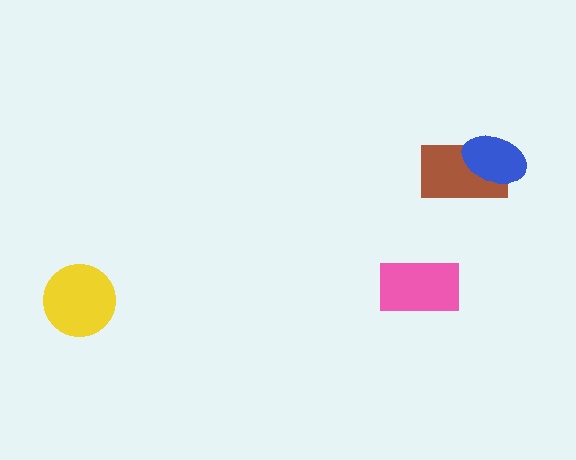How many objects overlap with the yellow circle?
0 objects overlap with the yellow circle.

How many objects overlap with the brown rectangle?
1 object overlaps with the brown rectangle.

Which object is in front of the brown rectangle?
The blue ellipse is in front of the brown rectangle.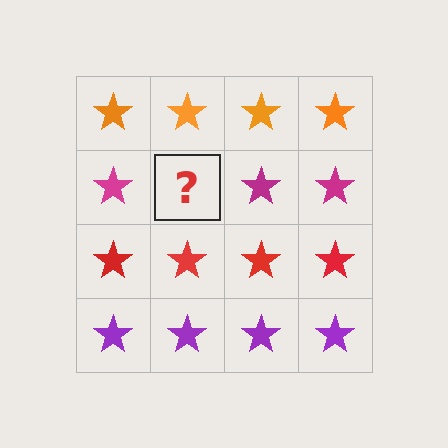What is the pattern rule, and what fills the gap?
The rule is that each row has a consistent color. The gap should be filled with a magenta star.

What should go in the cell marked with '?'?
The missing cell should contain a magenta star.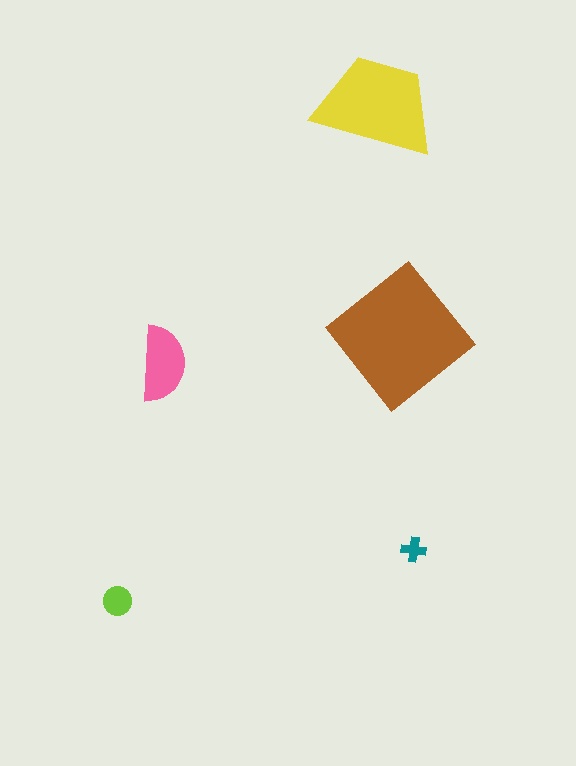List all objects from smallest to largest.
The teal cross, the lime circle, the pink semicircle, the yellow trapezoid, the brown diamond.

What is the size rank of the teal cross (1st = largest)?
5th.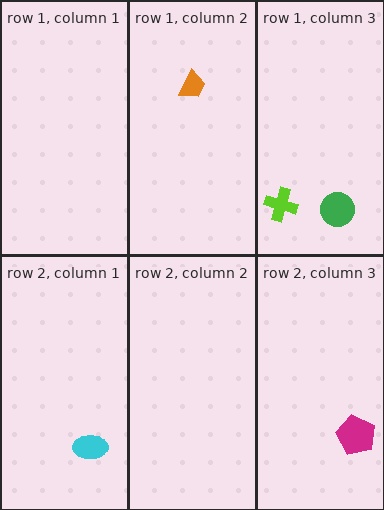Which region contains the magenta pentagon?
The row 2, column 3 region.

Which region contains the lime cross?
The row 1, column 3 region.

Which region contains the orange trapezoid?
The row 1, column 2 region.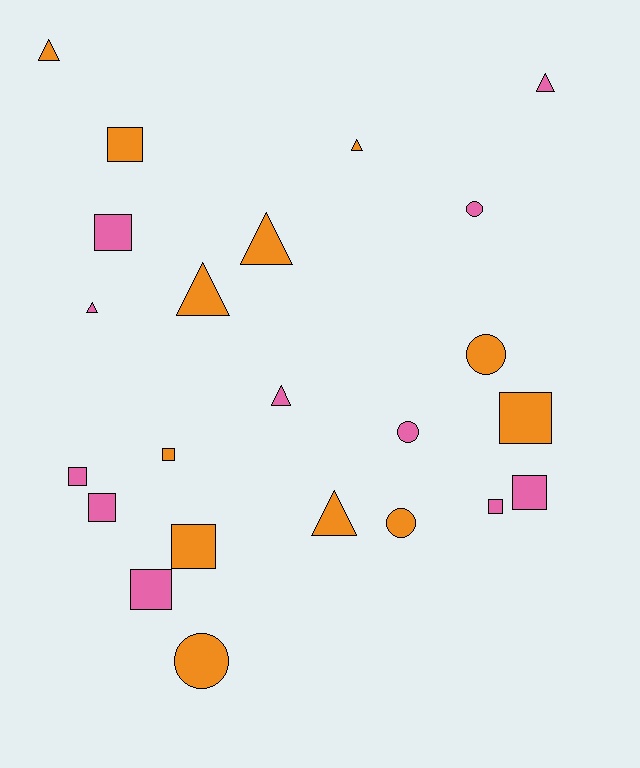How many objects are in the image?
There are 23 objects.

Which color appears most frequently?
Orange, with 12 objects.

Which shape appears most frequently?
Square, with 10 objects.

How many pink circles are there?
There are 2 pink circles.